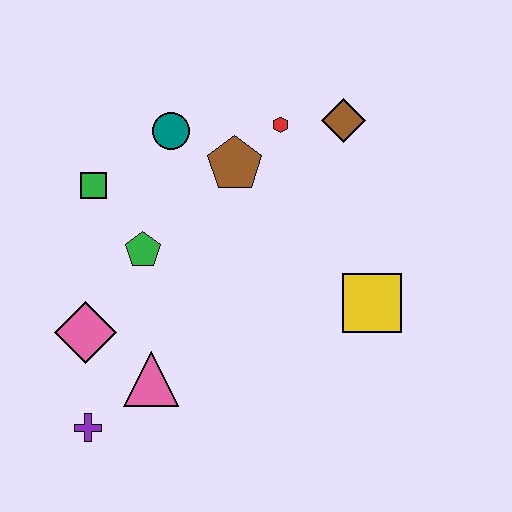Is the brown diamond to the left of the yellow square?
Yes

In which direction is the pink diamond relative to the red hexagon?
The pink diamond is below the red hexagon.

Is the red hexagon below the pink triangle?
No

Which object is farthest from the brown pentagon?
The purple cross is farthest from the brown pentagon.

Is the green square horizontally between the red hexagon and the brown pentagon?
No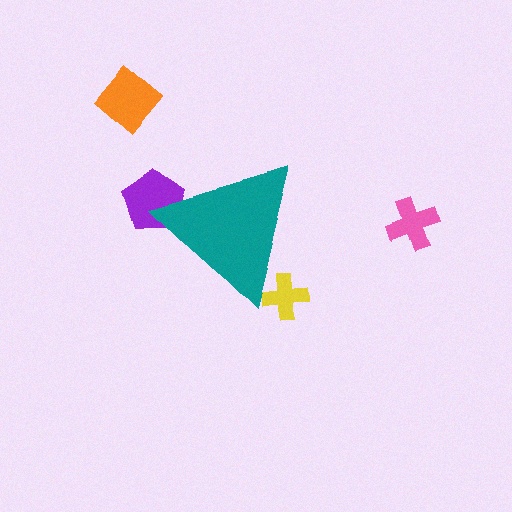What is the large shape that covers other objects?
A teal triangle.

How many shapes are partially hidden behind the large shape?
2 shapes are partially hidden.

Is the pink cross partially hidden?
No, the pink cross is fully visible.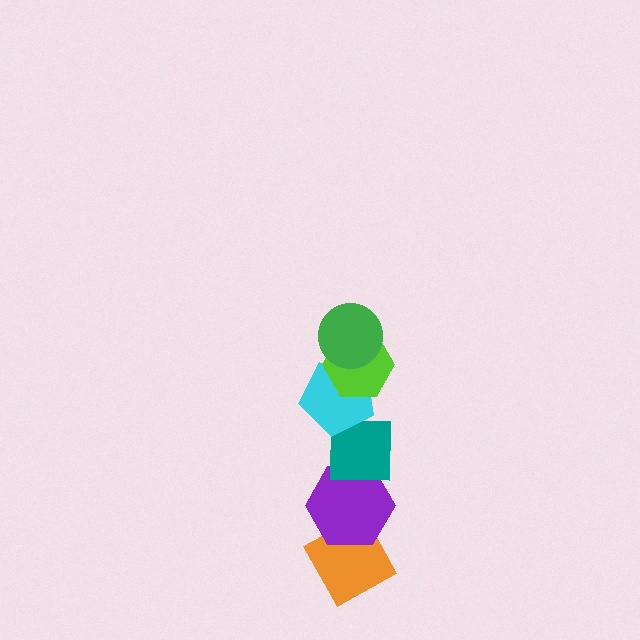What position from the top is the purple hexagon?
The purple hexagon is 5th from the top.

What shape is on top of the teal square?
The cyan pentagon is on top of the teal square.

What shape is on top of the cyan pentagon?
The lime hexagon is on top of the cyan pentagon.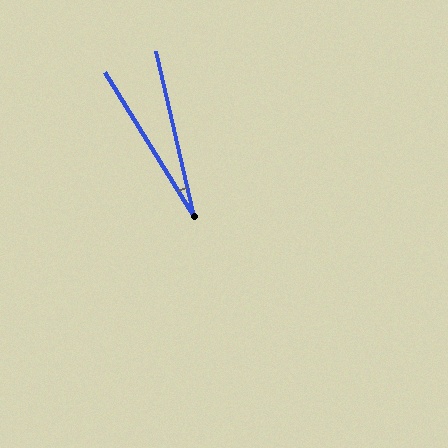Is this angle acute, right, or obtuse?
It is acute.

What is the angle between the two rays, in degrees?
Approximately 18 degrees.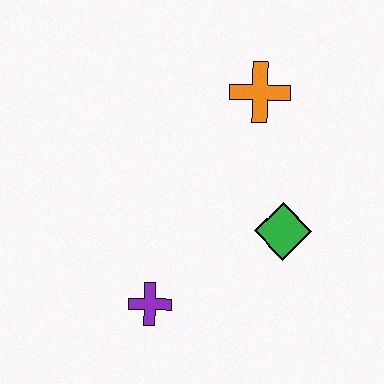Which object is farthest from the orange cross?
The purple cross is farthest from the orange cross.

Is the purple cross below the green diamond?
Yes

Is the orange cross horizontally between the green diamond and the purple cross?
Yes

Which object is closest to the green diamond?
The orange cross is closest to the green diamond.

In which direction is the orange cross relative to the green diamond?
The orange cross is above the green diamond.